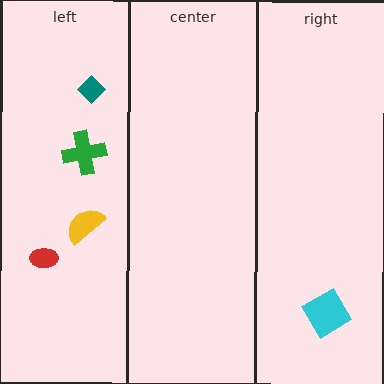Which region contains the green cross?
The left region.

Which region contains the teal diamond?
The left region.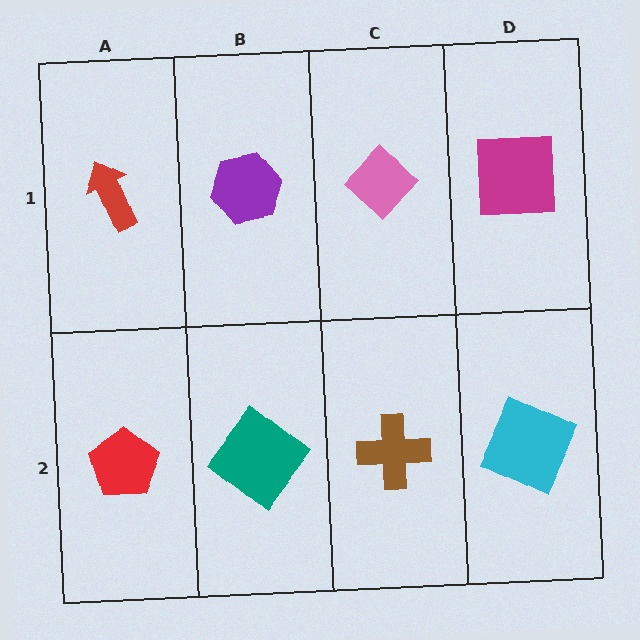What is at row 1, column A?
A red arrow.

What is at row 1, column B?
A purple hexagon.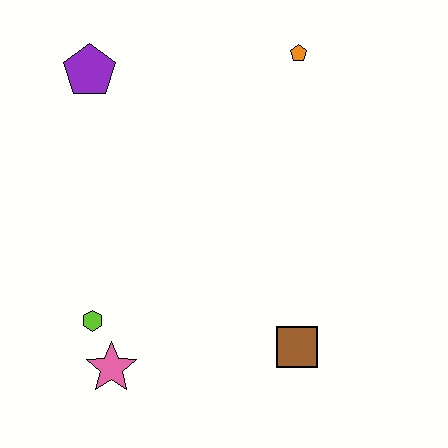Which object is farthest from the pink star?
The orange pentagon is farthest from the pink star.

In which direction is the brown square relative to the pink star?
The brown square is to the right of the pink star.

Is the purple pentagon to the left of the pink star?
Yes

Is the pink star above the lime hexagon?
No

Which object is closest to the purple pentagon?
The orange pentagon is closest to the purple pentagon.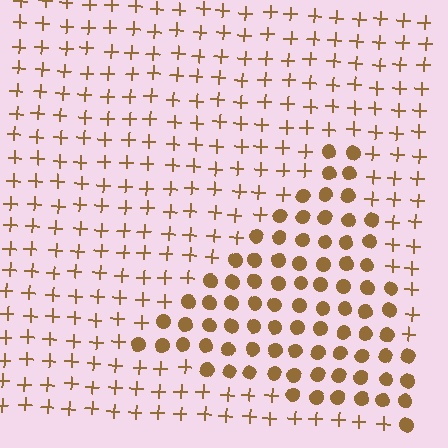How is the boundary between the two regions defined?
The boundary is defined by a change in element shape: circles inside vs. plus signs outside. All elements share the same color and spacing.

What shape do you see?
I see a triangle.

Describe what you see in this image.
The image is filled with small brown elements arranged in a uniform grid. A triangle-shaped region contains circles, while the surrounding area contains plus signs. The boundary is defined purely by the change in element shape.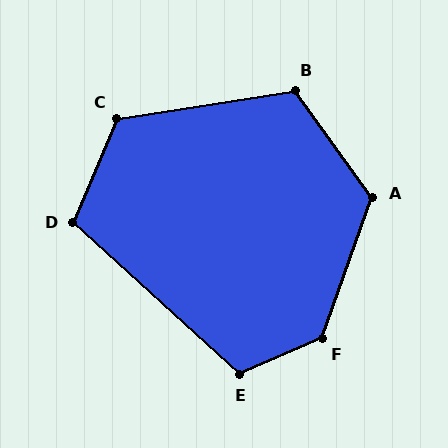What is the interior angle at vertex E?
Approximately 114 degrees (obtuse).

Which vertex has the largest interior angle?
F, at approximately 133 degrees.